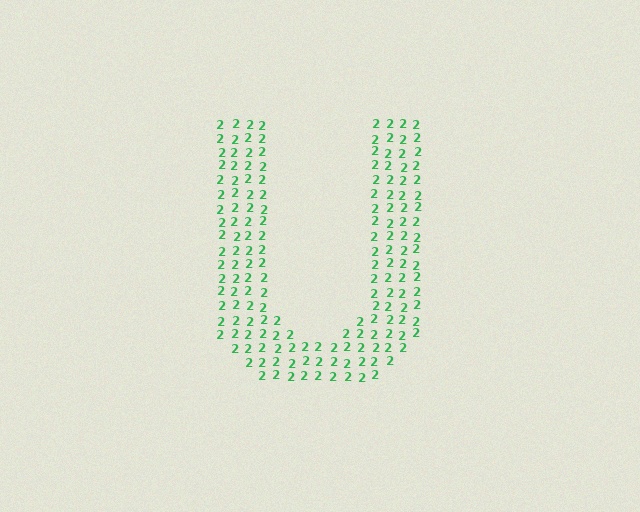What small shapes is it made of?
It is made of small digit 2's.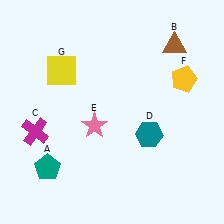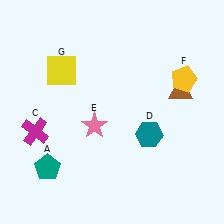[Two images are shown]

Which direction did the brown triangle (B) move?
The brown triangle (B) moved down.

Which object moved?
The brown triangle (B) moved down.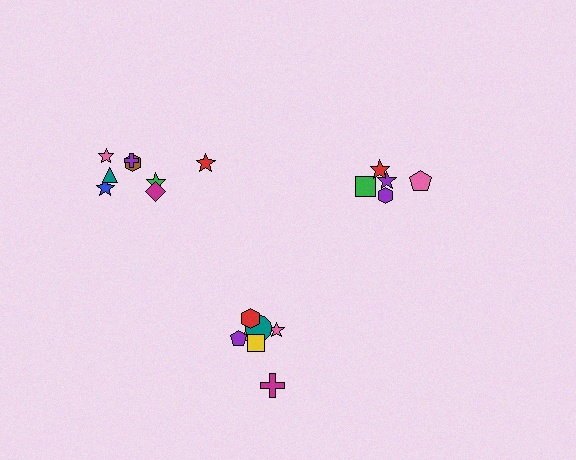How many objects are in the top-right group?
There are 5 objects.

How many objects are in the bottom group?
There are 7 objects.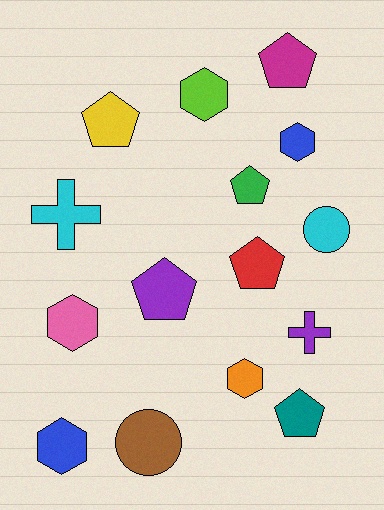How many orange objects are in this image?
There is 1 orange object.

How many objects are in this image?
There are 15 objects.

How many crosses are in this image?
There are 2 crosses.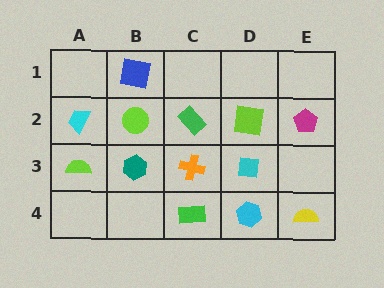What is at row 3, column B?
A teal hexagon.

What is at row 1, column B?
A blue square.